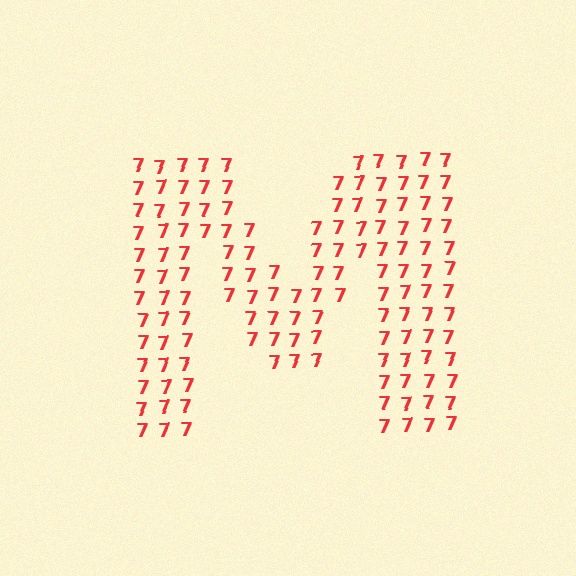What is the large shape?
The large shape is the letter M.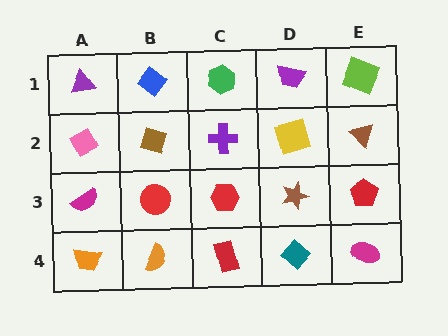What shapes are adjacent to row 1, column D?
A yellow square (row 2, column D), a green hexagon (row 1, column C), a lime square (row 1, column E).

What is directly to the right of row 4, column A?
An orange semicircle.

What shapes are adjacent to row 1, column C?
A purple cross (row 2, column C), a blue diamond (row 1, column B), a purple trapezoid (row 1, column D).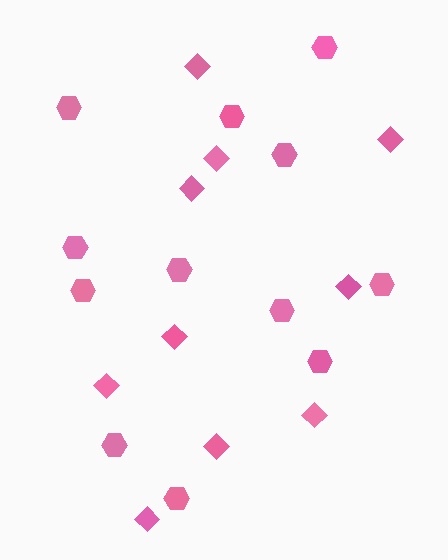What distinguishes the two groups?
There are 2 groups: one group of hexagons (12) and one group of diamonds (10).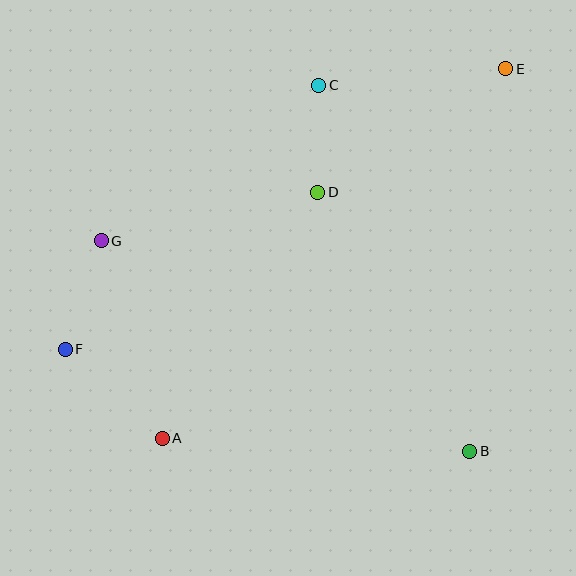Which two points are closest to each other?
Points C and D are closest to each other.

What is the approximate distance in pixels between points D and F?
The distance between D and F is approximately 297 pixels.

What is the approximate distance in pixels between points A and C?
The distance between A and C is approximately 386 pixels.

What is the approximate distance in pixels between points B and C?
The distance between B and C is approximately 396 pixels.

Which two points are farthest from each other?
Points E and F are farthest from each other.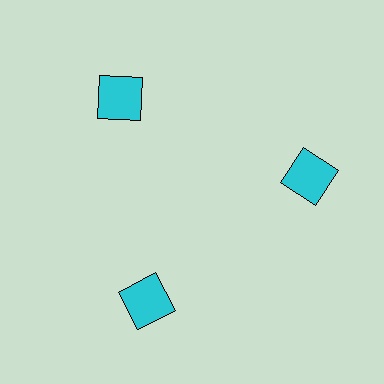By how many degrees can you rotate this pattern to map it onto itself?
The pattern maps onto itself every 120 degrees of rotation.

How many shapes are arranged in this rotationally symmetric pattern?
There are 3 shapes, arranged in 3 groups of 1.